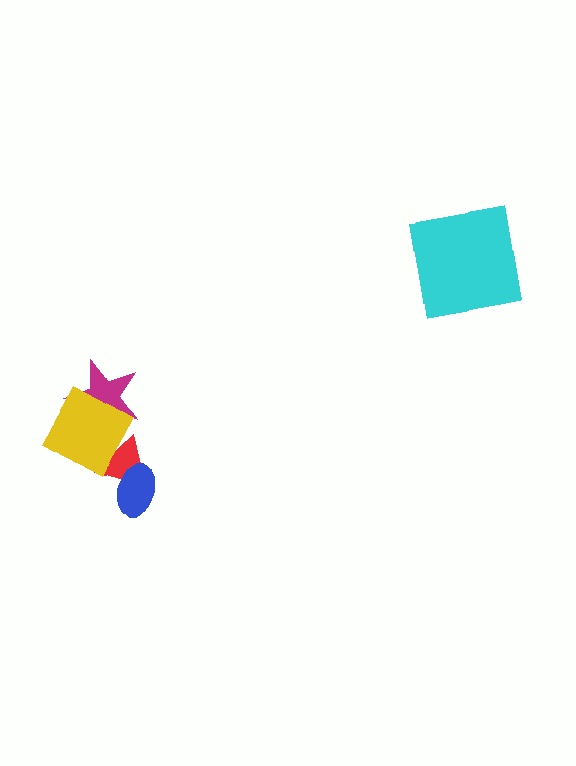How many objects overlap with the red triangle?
2 objects overlap with the red triangle.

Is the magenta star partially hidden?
Yes, it is partially covered by another shape.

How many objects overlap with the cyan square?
0 objects overlap with the cyan square.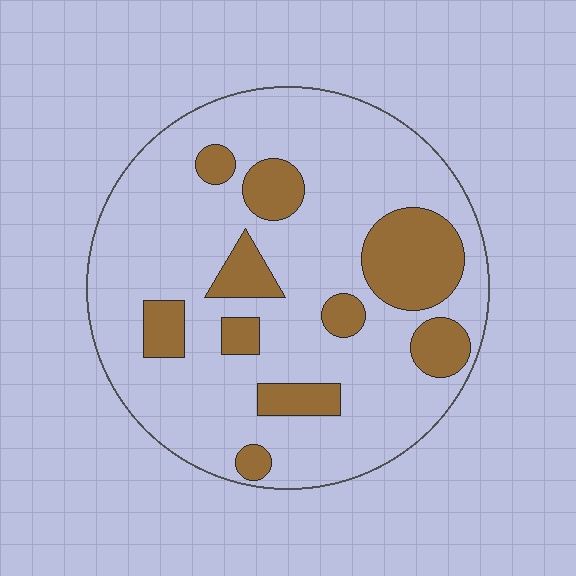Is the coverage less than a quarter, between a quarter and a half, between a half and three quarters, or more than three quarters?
Less than a quarter.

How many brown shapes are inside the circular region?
10.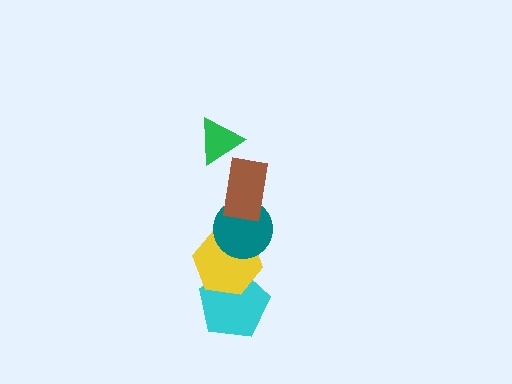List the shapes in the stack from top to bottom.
From top to bottom: the green triangle, the brown rectangle, the teal circle, the yellow hexagon, the cyan pentagon.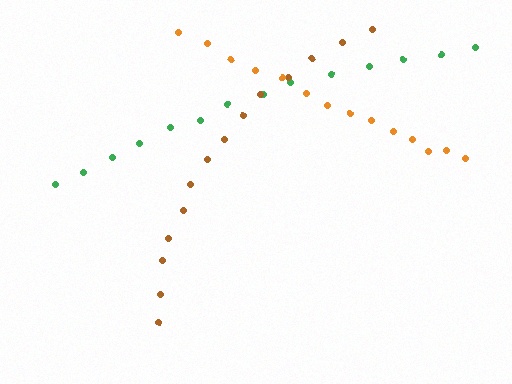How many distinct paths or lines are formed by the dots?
There are 3 distinct paths.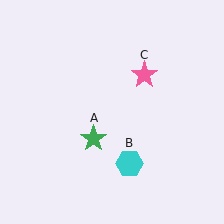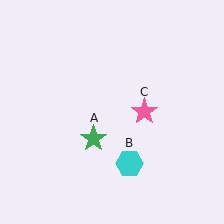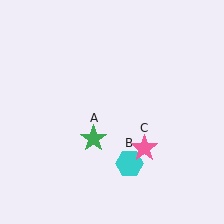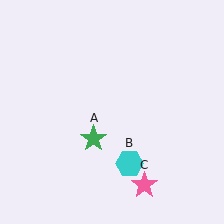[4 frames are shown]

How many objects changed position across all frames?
1 object changed position: pink star (object C).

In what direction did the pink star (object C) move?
The pink star (object C) moved down.